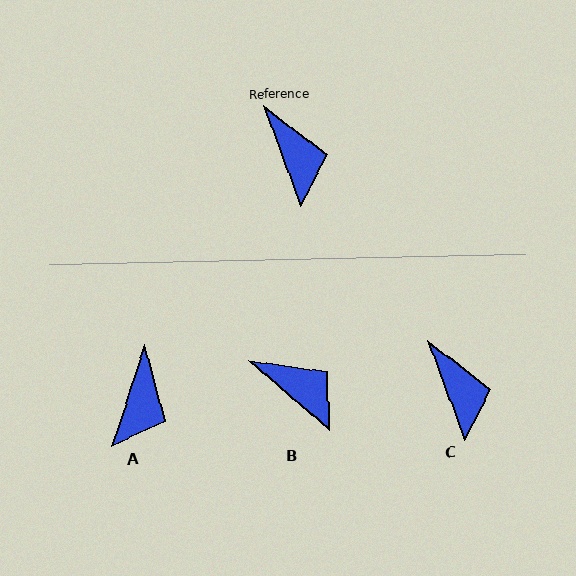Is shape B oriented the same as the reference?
No, it is off by about 29 degrees.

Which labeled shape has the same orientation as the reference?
C.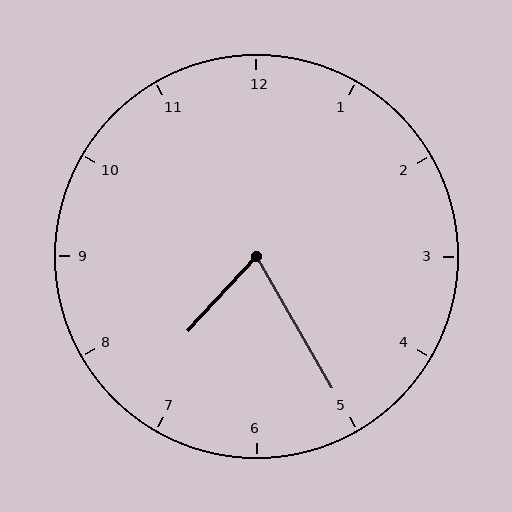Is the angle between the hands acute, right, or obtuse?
It is acute.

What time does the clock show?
7:25.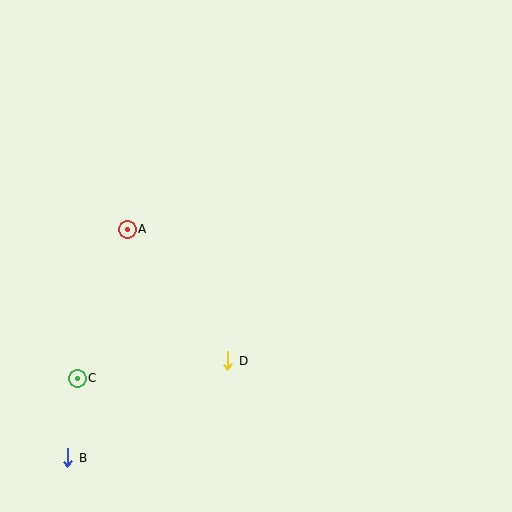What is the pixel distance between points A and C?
The distance between A and C is 157 pixels.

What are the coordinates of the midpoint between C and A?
The midpoint between C and A is at (102, 304).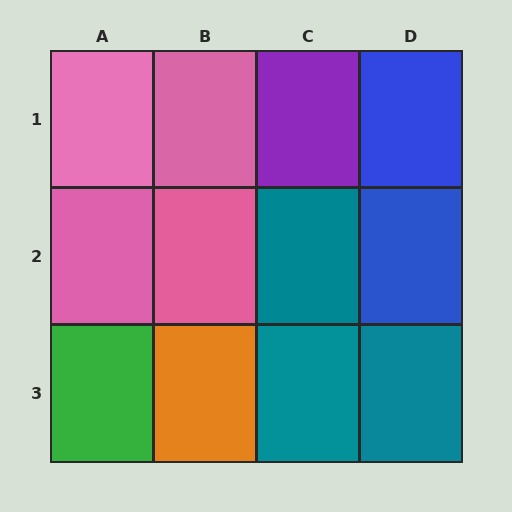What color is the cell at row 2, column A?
Pink.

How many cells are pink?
4 cells are pink.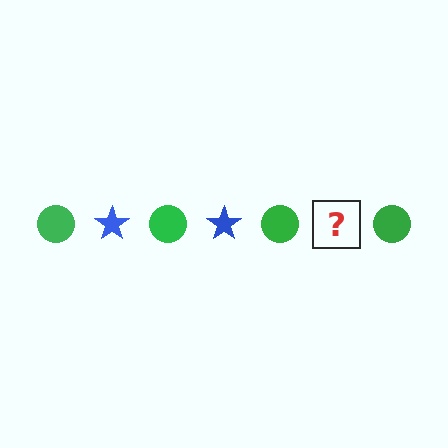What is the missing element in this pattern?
The missing element is a blue star.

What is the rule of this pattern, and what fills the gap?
The rule is that the pattern alternates between green circle and blue star. The gap should be filled with a blue star.